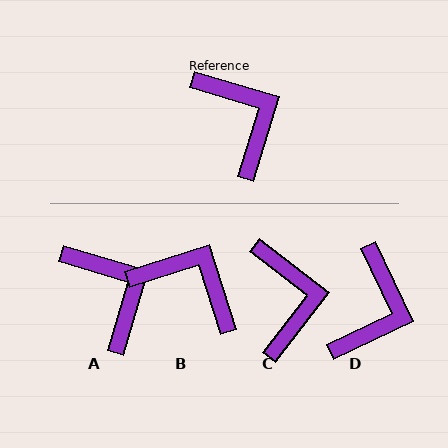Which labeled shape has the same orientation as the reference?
A.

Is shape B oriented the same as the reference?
No, it is off by about 34 degrees.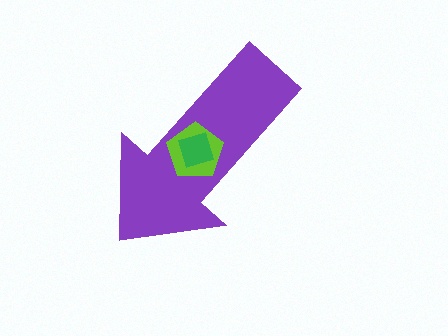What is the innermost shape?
The green square.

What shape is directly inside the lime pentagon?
The green square.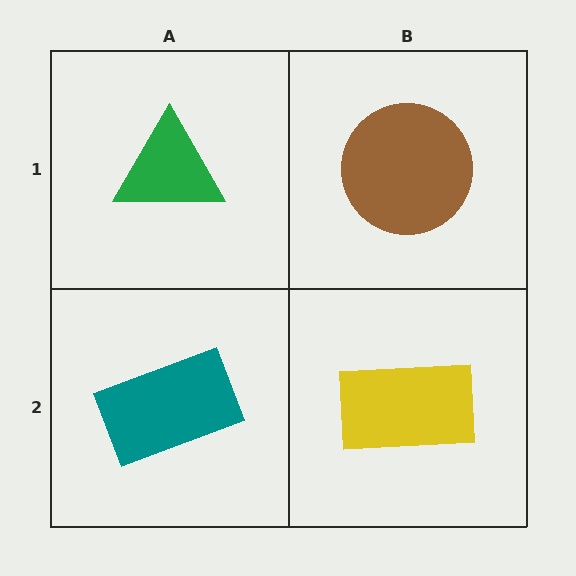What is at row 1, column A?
A green triangle.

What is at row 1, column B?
A brown circle.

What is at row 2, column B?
A yellow rectangle.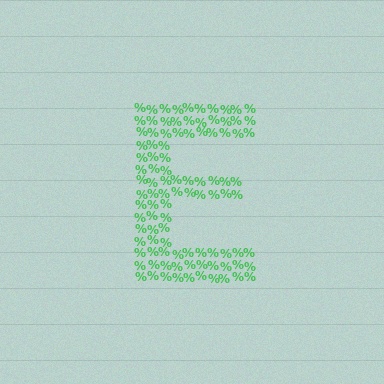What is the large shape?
The large shape is the letter E.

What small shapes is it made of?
It is made of small percent signs.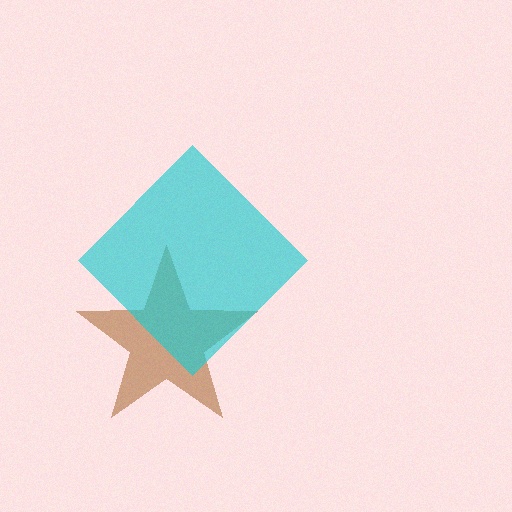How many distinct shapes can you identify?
There are 2 distinct shapes: a brown star, a cyan diamond.